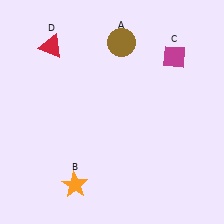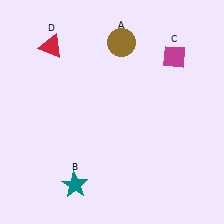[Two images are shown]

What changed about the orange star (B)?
In Image 1, B is orange. In Image 2, it changed to teal.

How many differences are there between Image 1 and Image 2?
There is 1 difference between the two images.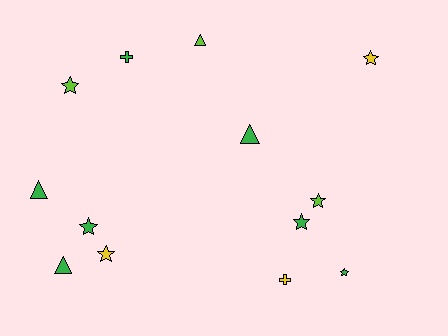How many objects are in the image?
There are 13 objects.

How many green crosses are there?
There is 1 green cross.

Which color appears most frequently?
Green, with 7 objects.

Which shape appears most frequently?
Star, with 7 objects.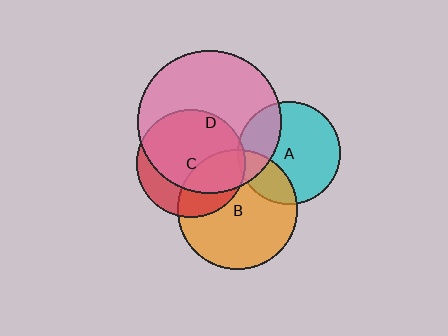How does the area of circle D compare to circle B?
Approximately 1.4 times.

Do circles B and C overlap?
Yes.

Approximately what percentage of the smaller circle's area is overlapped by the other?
Approximately 35%.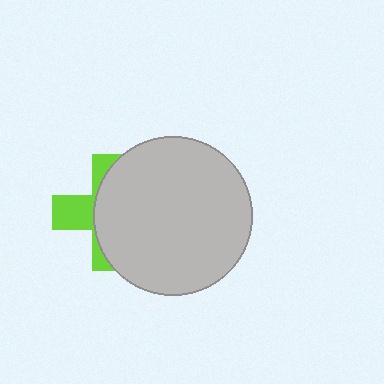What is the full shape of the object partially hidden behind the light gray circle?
The partially hidden object is a lime cross.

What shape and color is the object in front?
The object in front is a light gray circle.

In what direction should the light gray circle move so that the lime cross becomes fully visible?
The light gray circle should move right. That is the shortest direction to clear the overlap and leave the lime cross fully visible.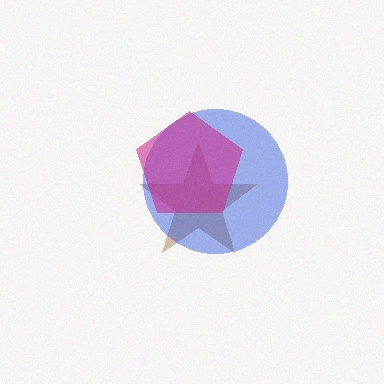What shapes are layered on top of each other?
The layered shapes are: a brown star, a blue circle, a magenta pentagon.